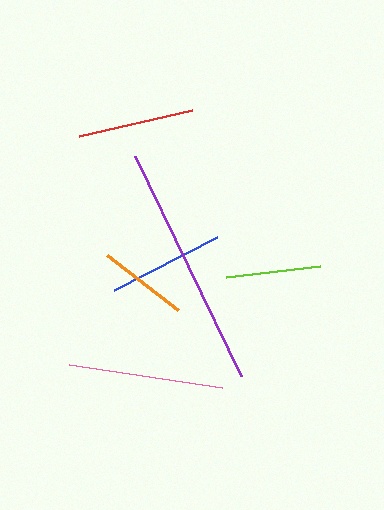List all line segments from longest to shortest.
From longest to shortest: purple, pink, blue, red, lime, orange.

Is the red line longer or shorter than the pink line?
The pink line is longer than the red line.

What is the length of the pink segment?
The pink segment is approximately 155 pixels long.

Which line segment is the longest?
The purple line is the longest at approximately 245 pixels.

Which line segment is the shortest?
The orange line is the shortest at approximately 90 pixels.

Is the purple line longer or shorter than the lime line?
The purple line is longer than the lime line.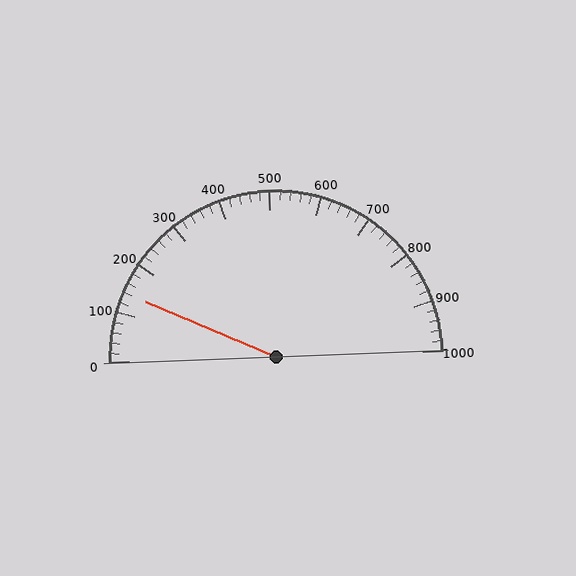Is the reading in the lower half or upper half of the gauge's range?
The reading is in the lower half of the range (0 to 1000).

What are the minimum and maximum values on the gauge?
The gauge ranges from 0 to 1000.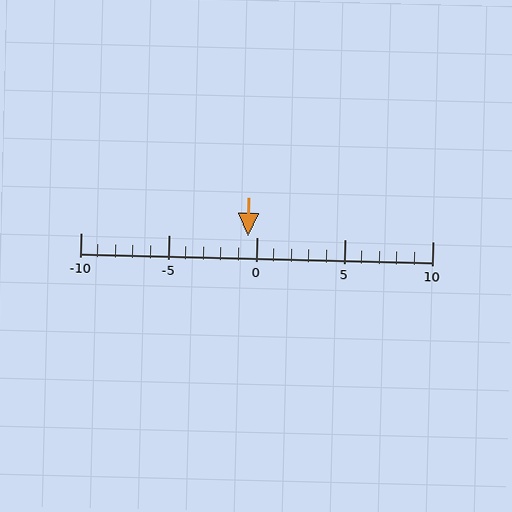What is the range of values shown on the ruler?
The ruler shows values from -10 to 10.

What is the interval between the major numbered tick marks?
The major tick marks are spaced 5 units apart.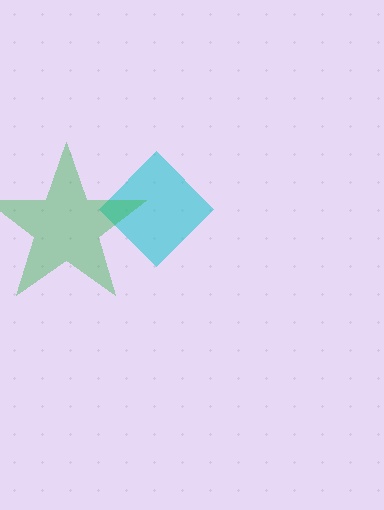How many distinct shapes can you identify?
There are 2 distinct shapes: a cyan diamond, a green star.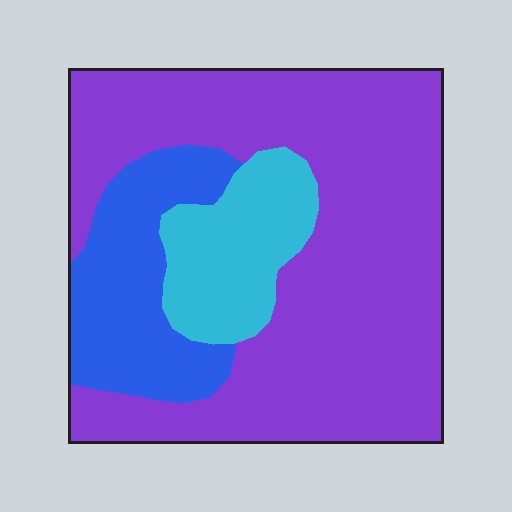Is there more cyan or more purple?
Purple.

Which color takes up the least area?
Cyan, at roughly 15%.